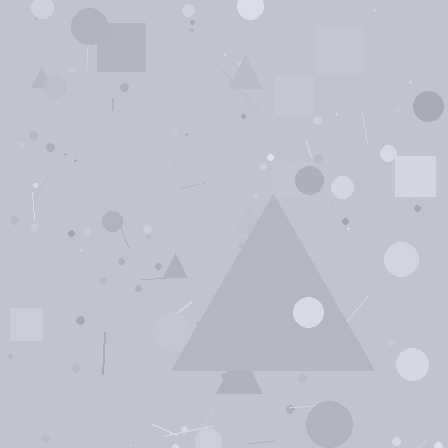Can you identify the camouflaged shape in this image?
The camouflaged shape is a triangle.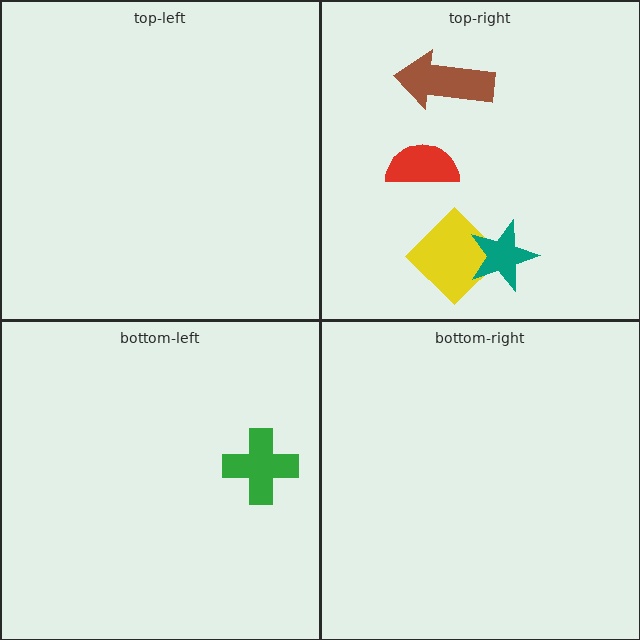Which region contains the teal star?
The top-right region.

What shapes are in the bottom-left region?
The green cross.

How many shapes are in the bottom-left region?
1.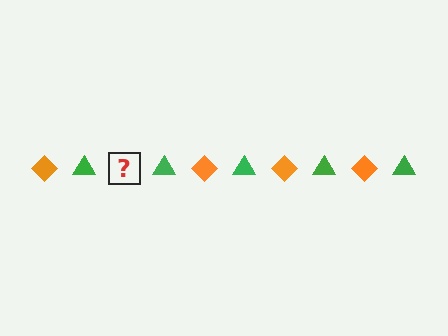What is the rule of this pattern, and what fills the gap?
The rule is that the pattern alternates between orange diamond and green triangle. The gap should be filled with an orange diamond.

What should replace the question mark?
The question mark should be replaced with an orange diamond.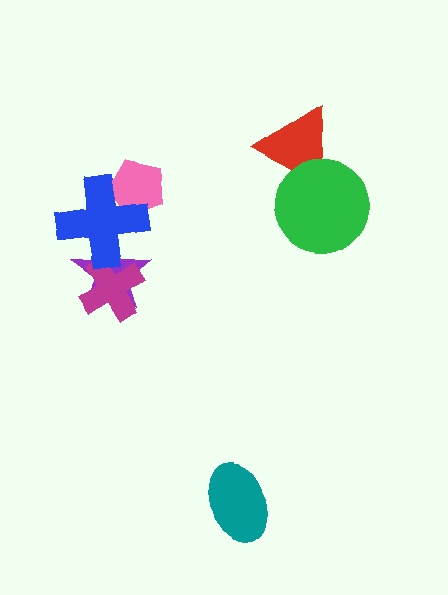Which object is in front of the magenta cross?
The blue cross is in front of the magenta cross.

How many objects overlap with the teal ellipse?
0 objects overlap with the teal ellipse.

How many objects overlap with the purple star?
2 objects overlap with the purple star.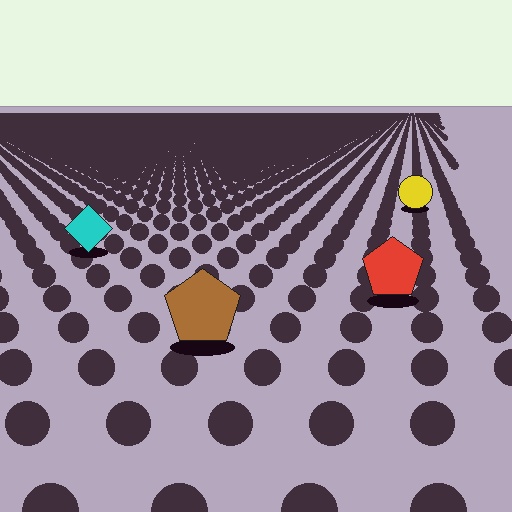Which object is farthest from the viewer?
The yellow circle is farthest from the viewer. It appears smaller and the ground texture around it is denser.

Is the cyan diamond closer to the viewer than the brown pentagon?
No. The brown pentagon is closer — you can tell from the texture gradient: the ground texture is coarser near it.